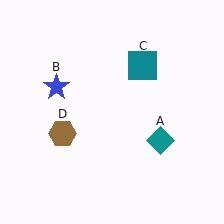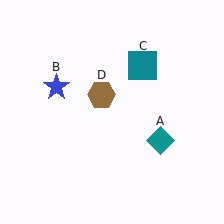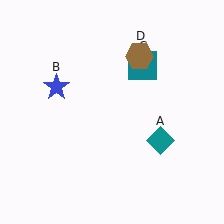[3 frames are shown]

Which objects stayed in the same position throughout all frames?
Teal diamond (object A) and blue star (object B) and teal square (object C) remained stationary.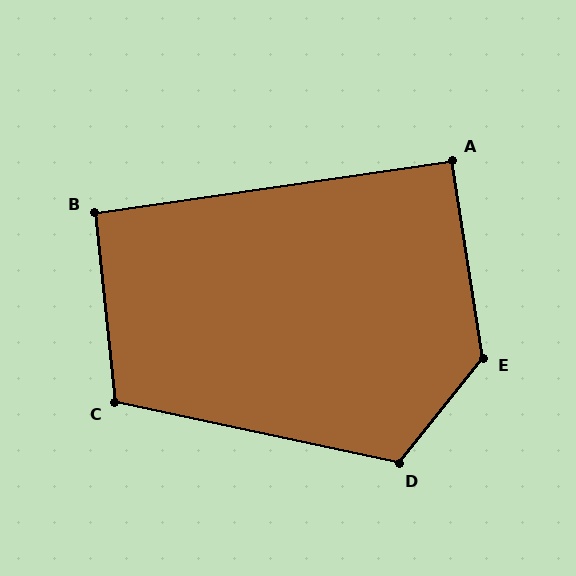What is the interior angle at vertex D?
Approximately 117 degrees (obtuse).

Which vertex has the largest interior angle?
E, at approximately 132 degrees.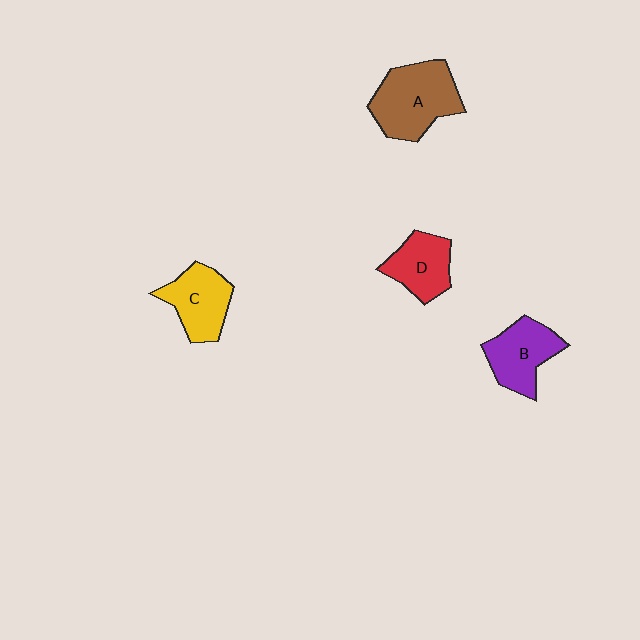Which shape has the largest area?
Shape A (brown).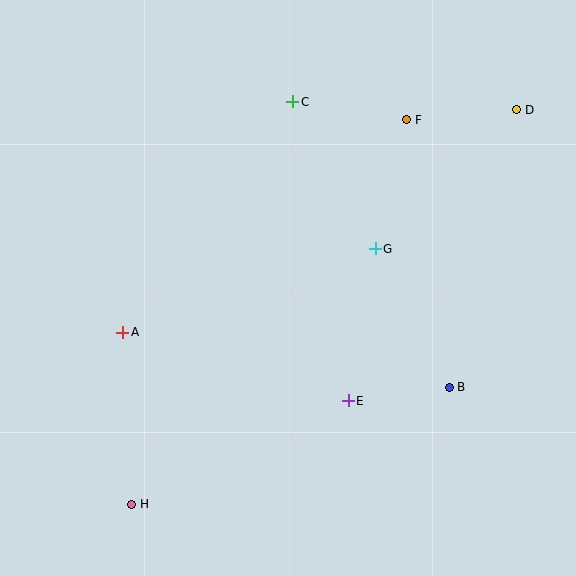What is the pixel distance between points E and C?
The distance between E and C is 304 pixels.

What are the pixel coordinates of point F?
Point F is at (407, 120).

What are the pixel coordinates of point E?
Point E is at (348, 401).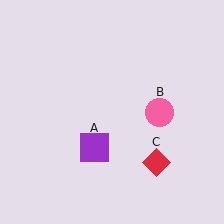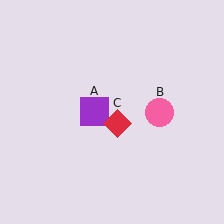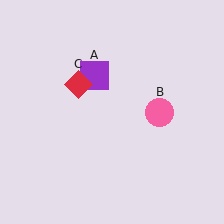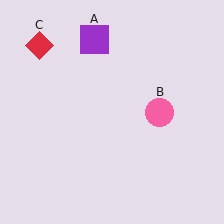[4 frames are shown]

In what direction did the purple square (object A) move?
The purple square (object A) moved up.